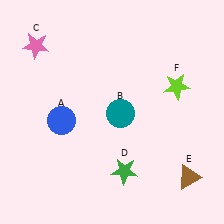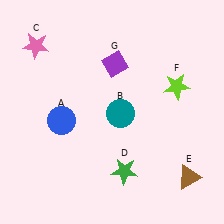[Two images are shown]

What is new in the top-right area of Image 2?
A purple diamond (G) was added in the top-right area of Image 2.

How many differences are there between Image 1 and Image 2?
There is 1 difference between the two images.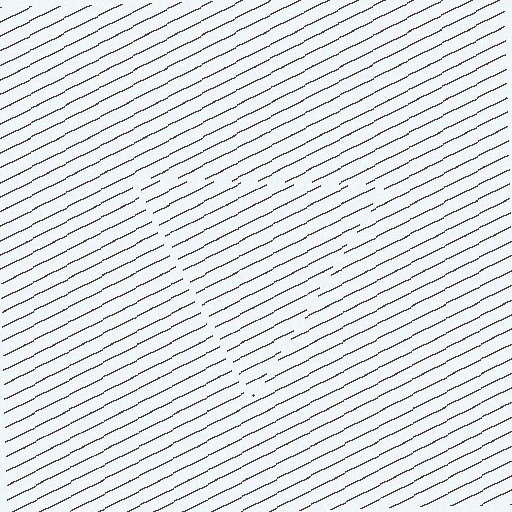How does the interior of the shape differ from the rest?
The interior of the shape contains the same grating, shifted by half a period — the contour is defined by the phase discontinuity where line-ends from the inner and outer gratings abut.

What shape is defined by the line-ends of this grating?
An illusory triangle. The interior of the shape contains the same grating, shifted by half a period — the contour is defined by the phase discontinuity where line-ends from the inner and outer gratings abut.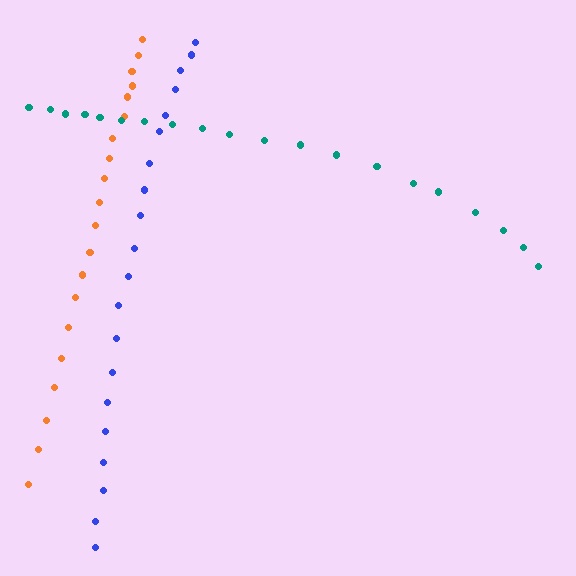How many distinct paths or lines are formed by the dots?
There are 3 distinct paths.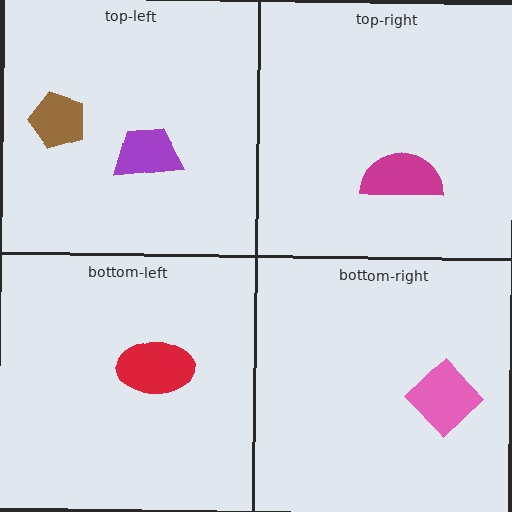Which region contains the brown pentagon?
The top-left region.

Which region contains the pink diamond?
The bottom-right region.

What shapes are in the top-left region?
The brown pentagon, the purple trapezoid.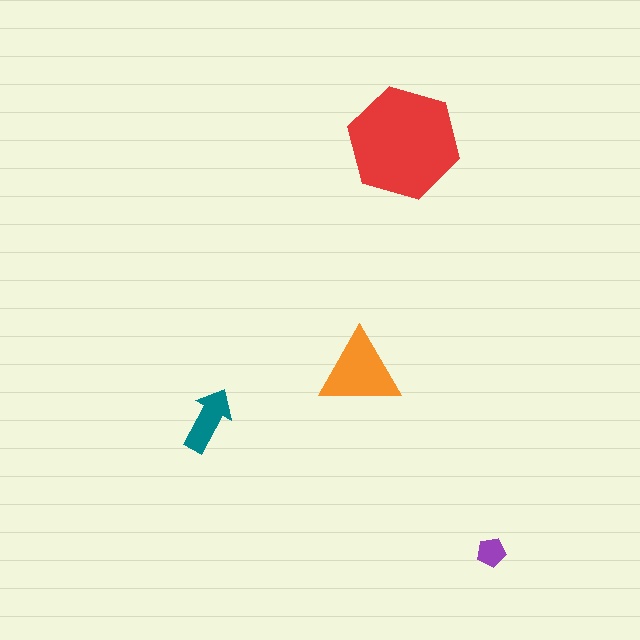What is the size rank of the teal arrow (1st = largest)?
3rd.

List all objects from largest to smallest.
The red hexagon, the orange triangle, the teal arrow, the purple pentagon.